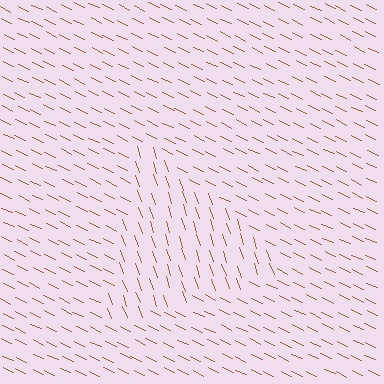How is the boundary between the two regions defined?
The boundary is defined purely by a change in line orientation (approximately 45 degrees difference). All lines are the same color and thickness.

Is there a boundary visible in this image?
Yes, there is a texture boundary formed by a change in line orientation.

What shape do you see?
I see a triangle.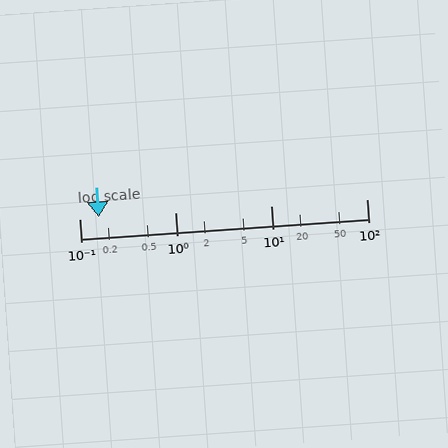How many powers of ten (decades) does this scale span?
The scale spans 3 decades, from 0.1 to 100.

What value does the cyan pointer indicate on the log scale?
The pointer indicates approximately 0.16.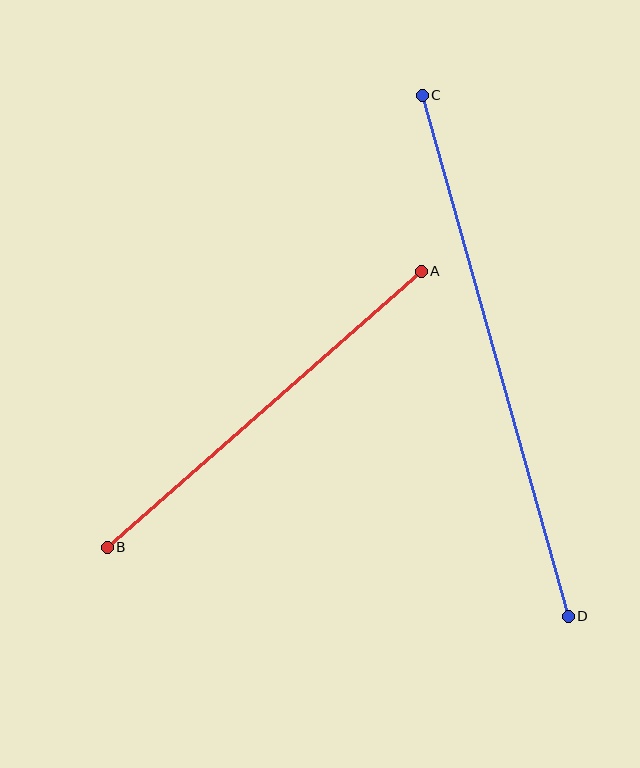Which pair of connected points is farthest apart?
Points C and D are farthest apart.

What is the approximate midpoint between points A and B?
The midpoint is at approximately (264, 409) pixels.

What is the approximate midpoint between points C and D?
The midpoint is at approximately (495, 356) pixels.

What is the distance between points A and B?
The distance is approximately 418 pixels.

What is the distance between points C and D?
The distance is approximately 541 pixels.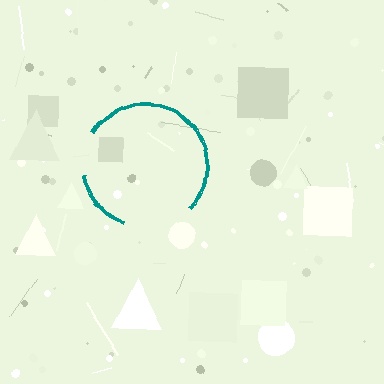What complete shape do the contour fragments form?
The contour fragments form a circle.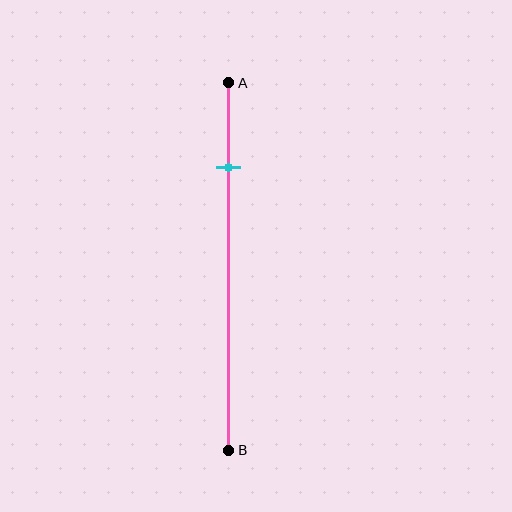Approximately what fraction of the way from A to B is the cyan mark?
The cyan mark is approximately 25% of the way from A to B.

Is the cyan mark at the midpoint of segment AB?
No, the mark is at about 25% from A, not at the 50% midpoint.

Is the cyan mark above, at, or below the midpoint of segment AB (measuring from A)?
The cyan mark is above the midpoint of segment AB.